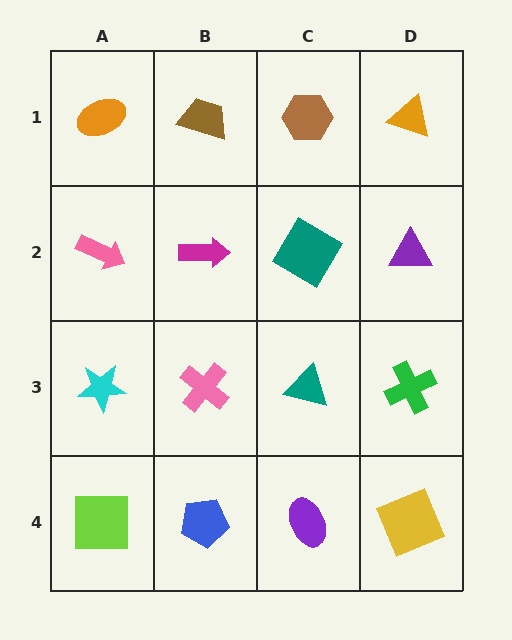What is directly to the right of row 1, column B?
A brown hexagon.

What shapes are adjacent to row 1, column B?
A magenta arrow (row 2, column B), an orange ellipse (row 1, column A), a brown hexagon (row 1, column C).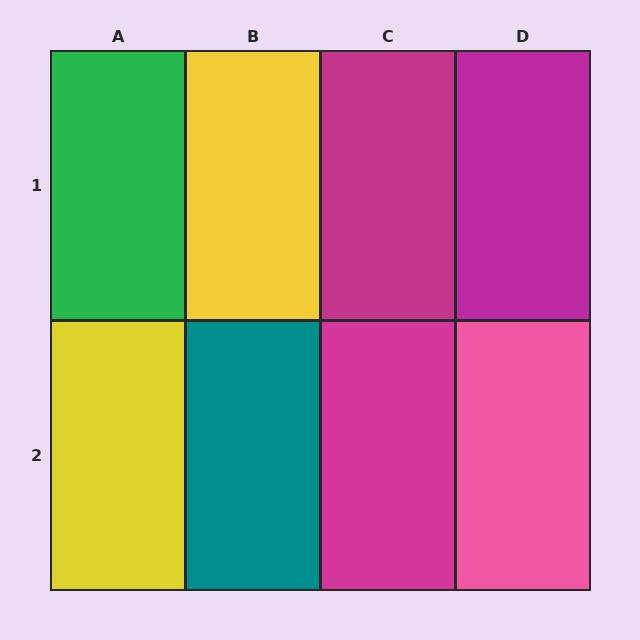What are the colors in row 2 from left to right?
Yellow, teal, magenta, pink.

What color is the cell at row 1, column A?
Green.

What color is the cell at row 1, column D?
Magenta.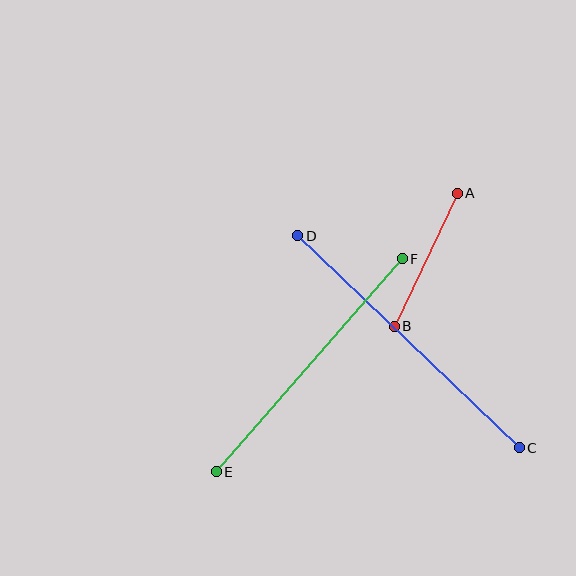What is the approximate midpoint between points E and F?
The midpoint is at approximately (309, 365) pixels.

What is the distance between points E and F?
The distance is approximately 283 pixels.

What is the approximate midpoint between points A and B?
The midpoint is at approximately (426, 260) pixels.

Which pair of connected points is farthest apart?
Points C and D are farthest apart.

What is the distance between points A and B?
The distance is approximately 147 pixels.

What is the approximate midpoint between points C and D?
The midpoint is at approximately (409, 342) pixels.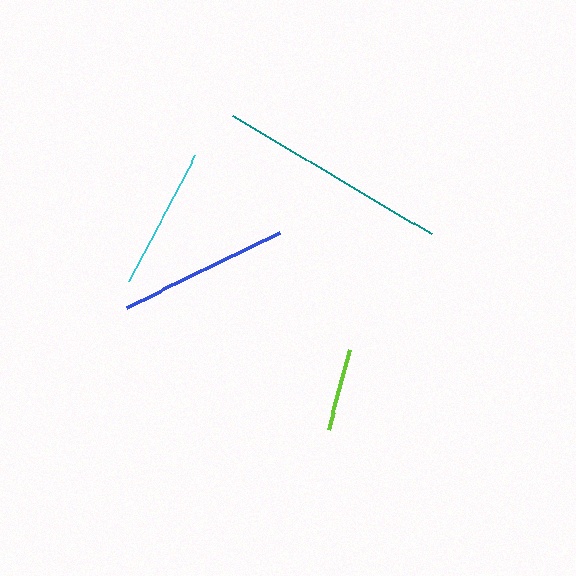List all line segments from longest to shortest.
From longest to shortest: teal, blue, cyan, lime.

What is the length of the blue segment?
The blue segment is approximately 170 pixels long.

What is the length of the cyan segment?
The cyan segment is approximately 142 pixels long.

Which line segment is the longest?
The teal line is the longest at approximately 232 pixels.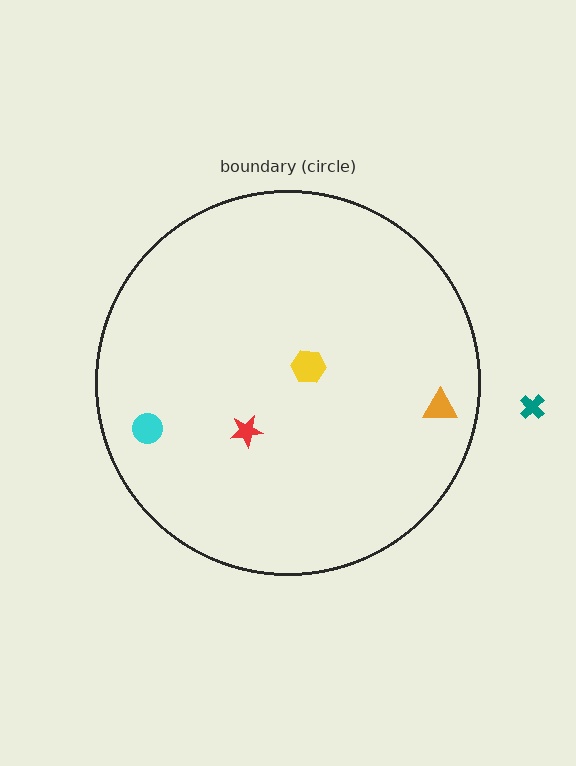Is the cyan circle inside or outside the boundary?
Inside.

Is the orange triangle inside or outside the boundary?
Inside.